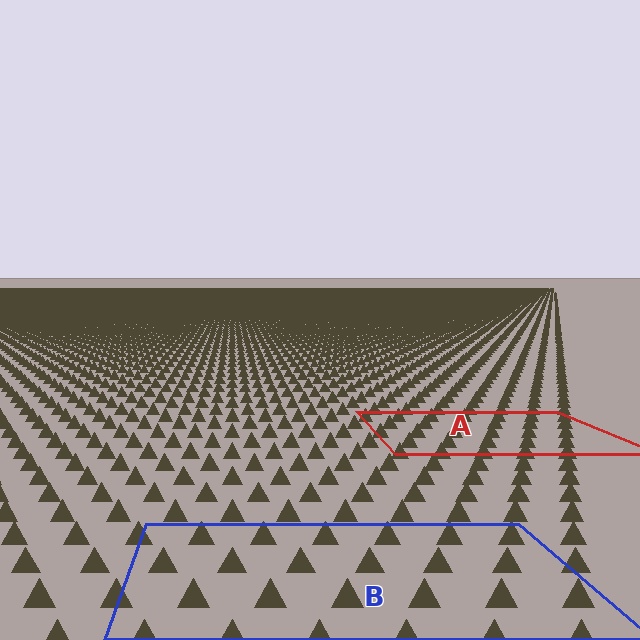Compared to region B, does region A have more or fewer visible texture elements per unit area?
Region A has more texture elements per unit area — they are packed more densely because it is farther away.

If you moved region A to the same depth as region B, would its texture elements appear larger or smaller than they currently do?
They would appear larger. At a closer depth, the same texture elements are projected at a bigger on-screen size.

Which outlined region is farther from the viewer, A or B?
Region A is farther from the viewer — the texture elements inside it appear smaller and more densely packed.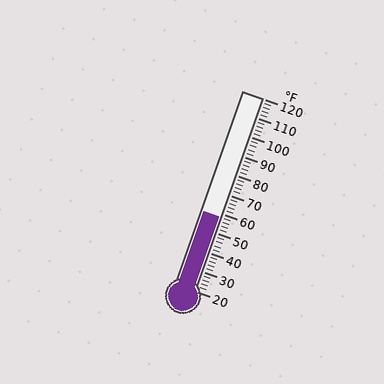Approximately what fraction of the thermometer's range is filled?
The thermometer is filled to approximately 40% of its range.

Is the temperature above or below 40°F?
The temperature is above 40°F.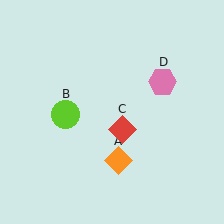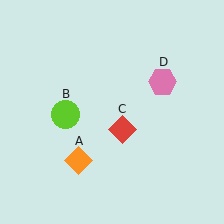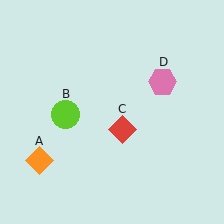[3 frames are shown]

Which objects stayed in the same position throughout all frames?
Lime circle (object B) and red diamond (object C) and pink hexagon (object D) remained stationary.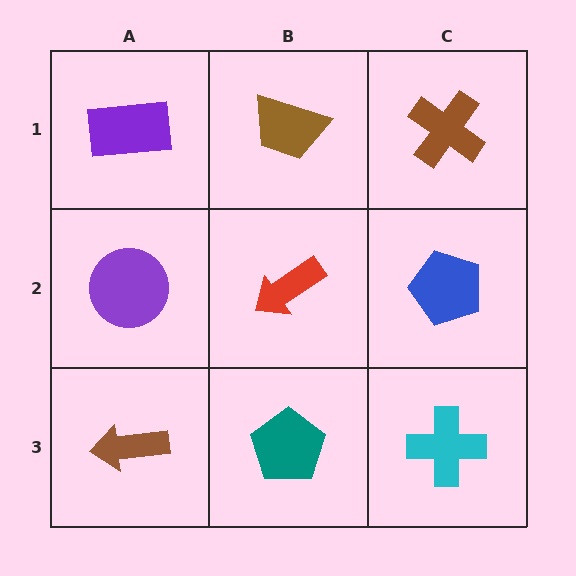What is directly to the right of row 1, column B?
A brown cross.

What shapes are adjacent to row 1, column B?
A red arrow (row 2, column B), a purple rectangle (row 1, column A), a brown cross (row 1, column C).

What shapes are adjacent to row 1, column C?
A blue pentagon (row 2, column C), a brown trapezoid (row 1, column B).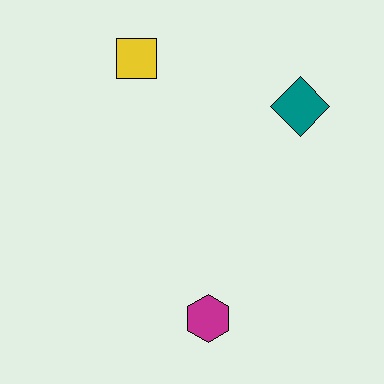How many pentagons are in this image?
There are no pentagons.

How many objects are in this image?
There are 3 objects.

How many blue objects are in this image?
There are no blue objects.